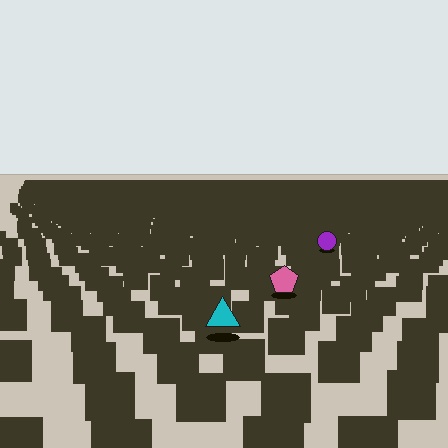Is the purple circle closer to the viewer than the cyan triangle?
No. The cyan triangle is closer — you can tell from the texture gradient: the ground texture is coarser near it.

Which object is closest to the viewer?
The cyan triangle is closest. The texture marks near it are larger and more spread out.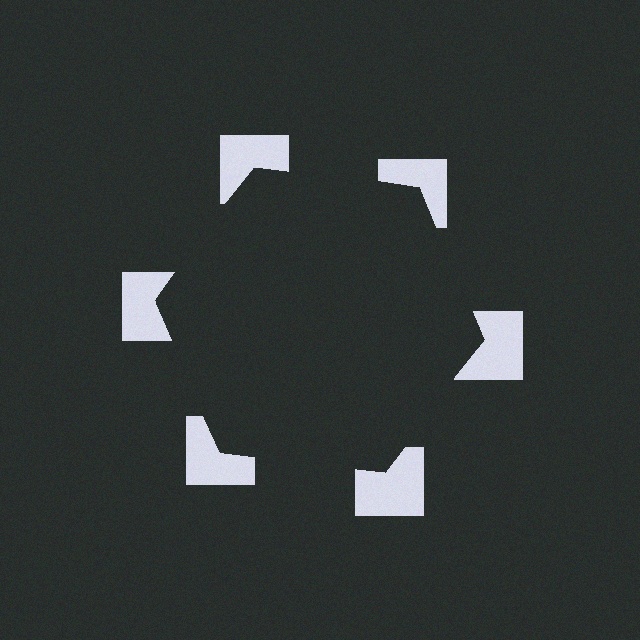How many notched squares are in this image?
There are 6 — one at each vertex of the illusory hexagon.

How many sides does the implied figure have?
6 sides.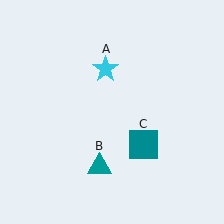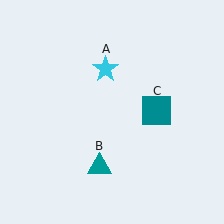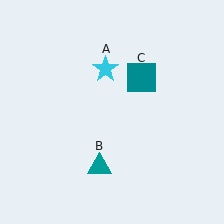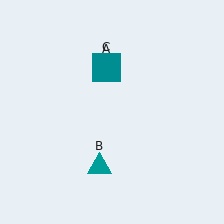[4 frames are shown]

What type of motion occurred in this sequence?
The teal square (object C) rotated counterclockwise around the center of the scene.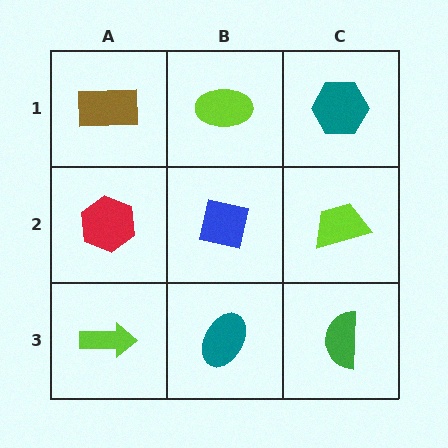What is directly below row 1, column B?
A blue square.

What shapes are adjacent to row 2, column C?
A teal hexagon (row 1, column C), a green semicircle (row 3, column C), a blue square (row 2, column B).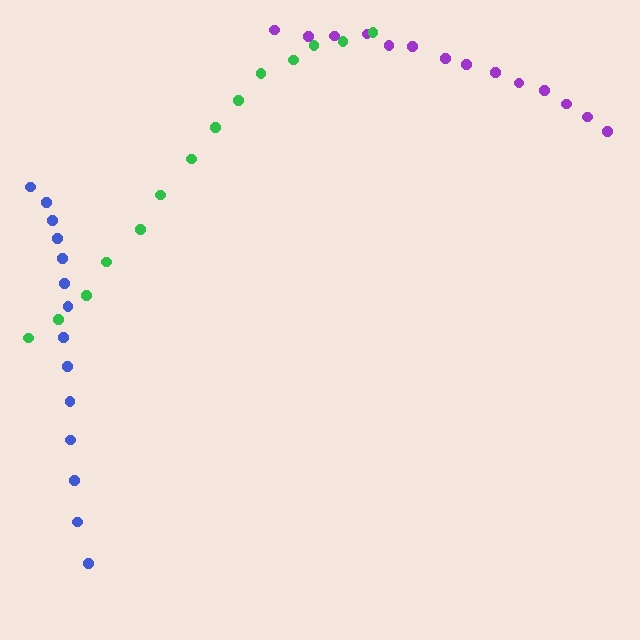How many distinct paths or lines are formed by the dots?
There are 3 distinct paths.